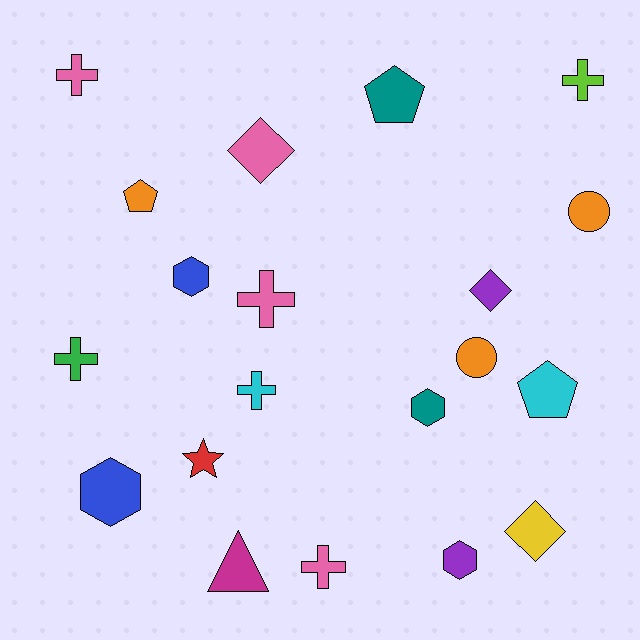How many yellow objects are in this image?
There is 1 yellow object.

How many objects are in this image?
There are 20 objects.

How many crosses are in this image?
There are 6 crosses.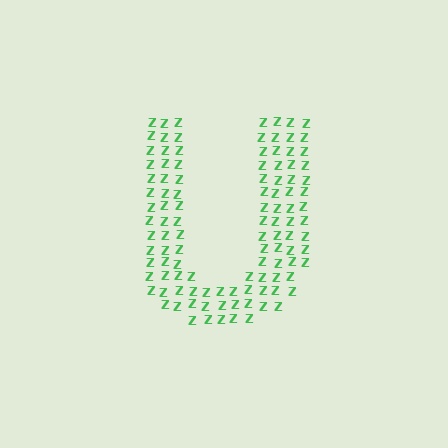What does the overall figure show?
The overall figure shows the letter U.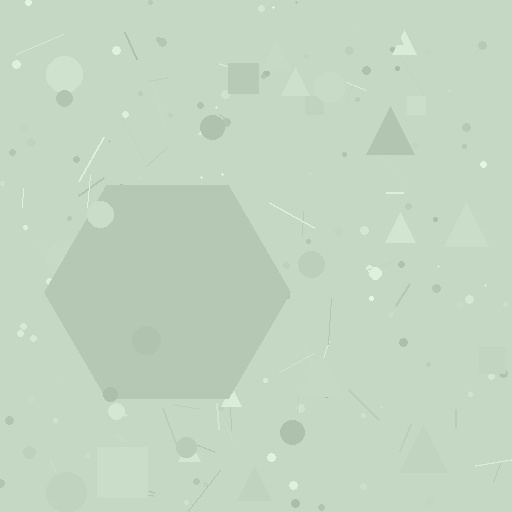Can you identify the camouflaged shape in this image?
The camouflaged shape is a hexagon.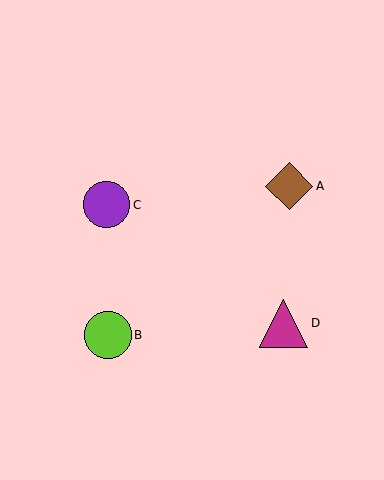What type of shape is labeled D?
Shape D is a magenta triangle.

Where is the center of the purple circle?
The center of the purple circle is at (107, 205).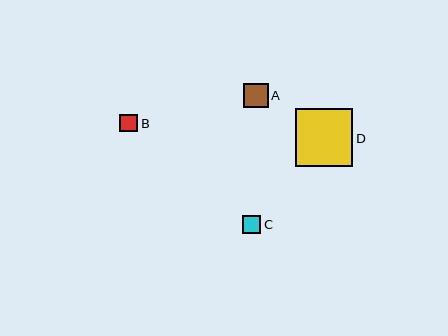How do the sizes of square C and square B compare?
Square C and square B are approximately the same size.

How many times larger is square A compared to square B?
Square A is approximately 1.4 times the size of square B.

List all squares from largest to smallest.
From largest to smallest: D, A, C, B.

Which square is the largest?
Square D is the largest with a size of approximately 57 pixels.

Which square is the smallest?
Square B is the smallest with a size of approximately 18 pixels.